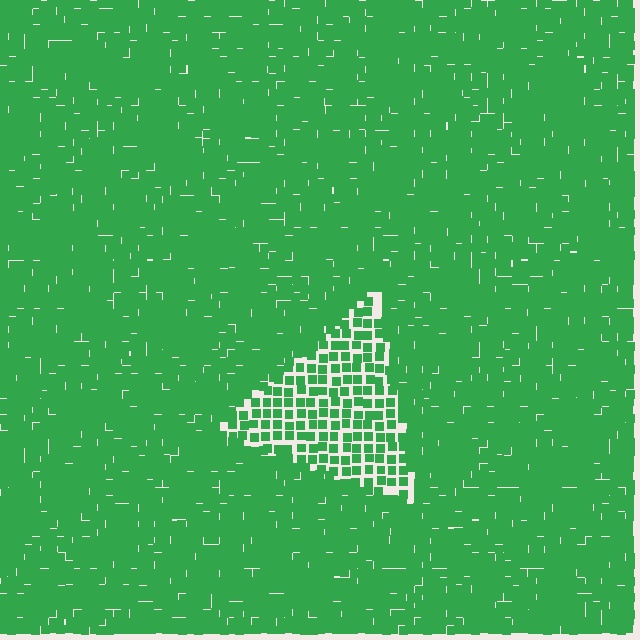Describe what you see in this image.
The image contains small green elements arranged at two different densities. A triangle-shaped region is visible where the elements are less densely packed than the surrounding area.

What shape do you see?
I see a triangle.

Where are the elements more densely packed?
The elements are more densely packed outside the triangle boundary.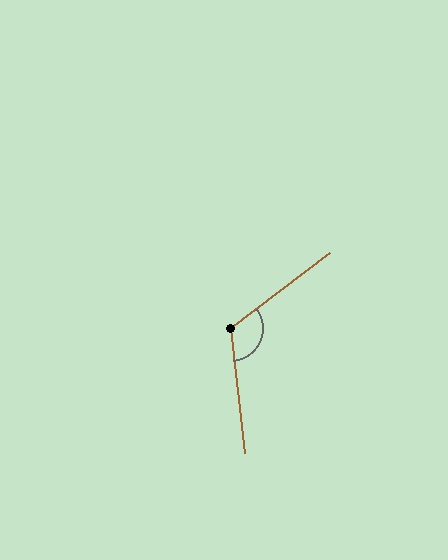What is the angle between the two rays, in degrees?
Approximately 121 degrees.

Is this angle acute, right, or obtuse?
It is obtuse.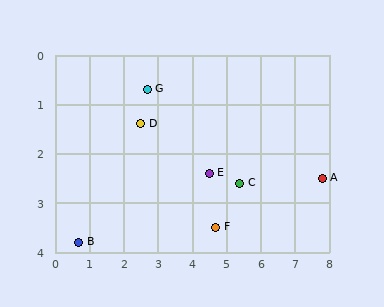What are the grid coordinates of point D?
Point D is at approximately (2.5, 1.4).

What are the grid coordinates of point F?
Point F is at approximately (4.7, 3.5).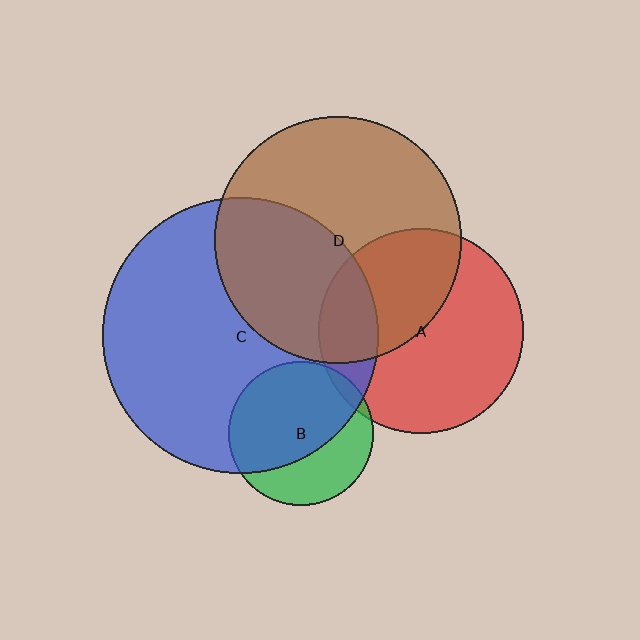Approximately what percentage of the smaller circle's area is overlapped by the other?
Approximately 40%.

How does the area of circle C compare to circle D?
Approximately 1.2 times.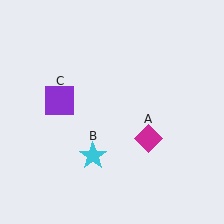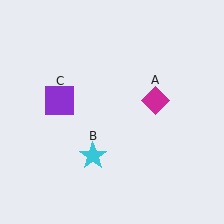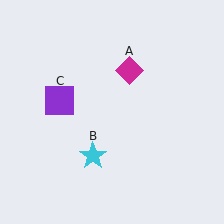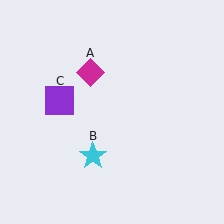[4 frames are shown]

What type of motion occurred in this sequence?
The magenta diamond (object A) rotated counterclockwise around the center of the scene.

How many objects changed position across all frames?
1 object changed position: magenta diamond (object A).